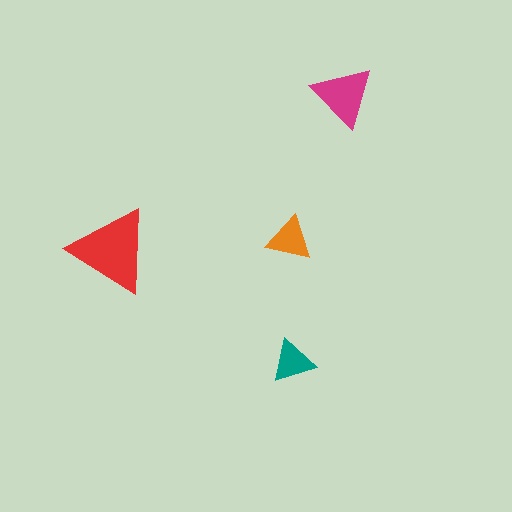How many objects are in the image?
There are 4 objects in the image.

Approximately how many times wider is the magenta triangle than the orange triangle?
About 1.5 times wider.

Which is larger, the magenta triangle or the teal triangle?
The magenta one.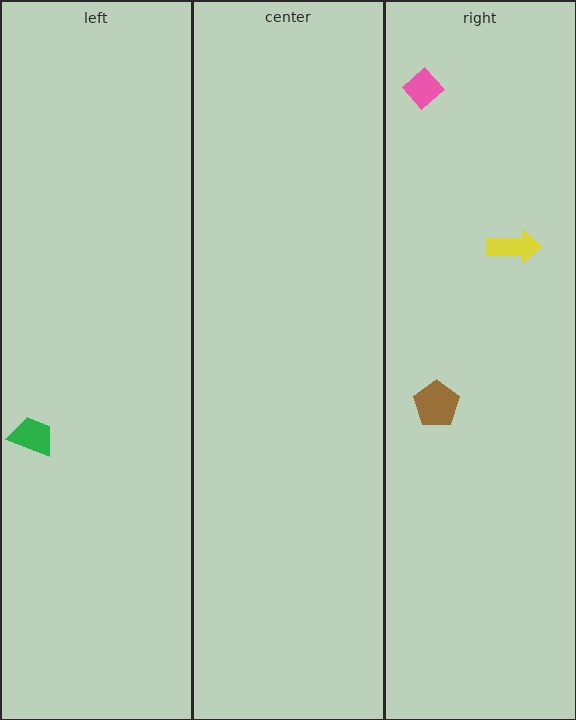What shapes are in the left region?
The green trapezoid.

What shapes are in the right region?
The pink diamond, the brown pentagon, the yellow arrow.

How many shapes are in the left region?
1.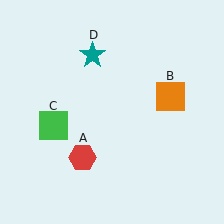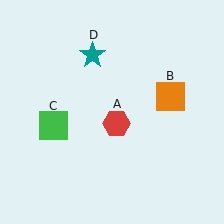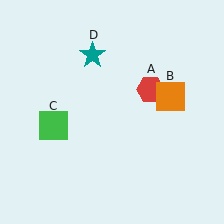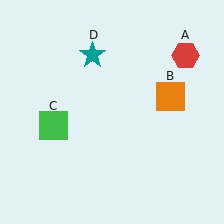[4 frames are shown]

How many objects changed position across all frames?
1 object changed position: red hexagon (object A).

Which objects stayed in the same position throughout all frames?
Orange square (object B) and green square (object C) and teal star (object D) remained stationary.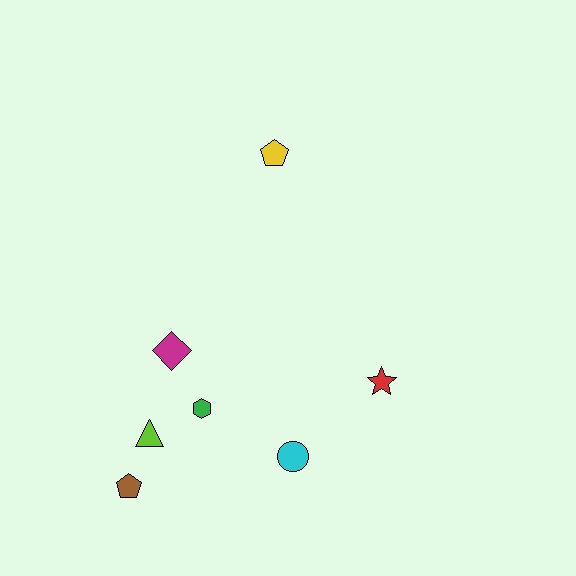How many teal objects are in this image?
There are no teal objects.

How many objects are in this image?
There are 7 objects.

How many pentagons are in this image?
There are 2 pentagons.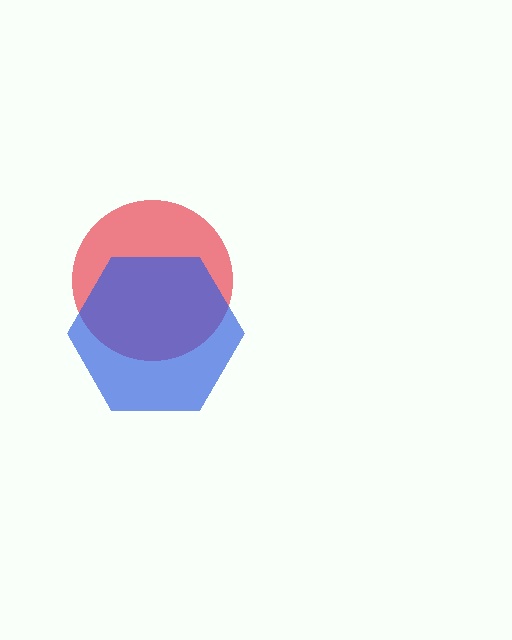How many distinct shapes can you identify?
There are 2 distinct shapes: a red circle, a blue hexagon.